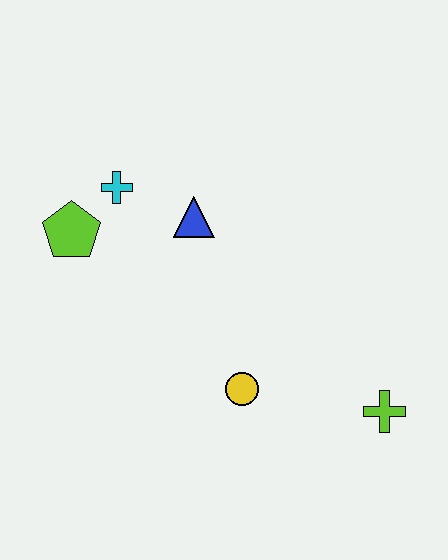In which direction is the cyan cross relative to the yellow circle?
The cyan cross is above the yellow circle.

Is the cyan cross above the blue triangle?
Yes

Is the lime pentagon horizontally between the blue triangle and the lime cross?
No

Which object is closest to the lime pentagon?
The cyan cross is closest to the lime pentagon.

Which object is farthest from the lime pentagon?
The lime cross is farthest from the lime pentagon.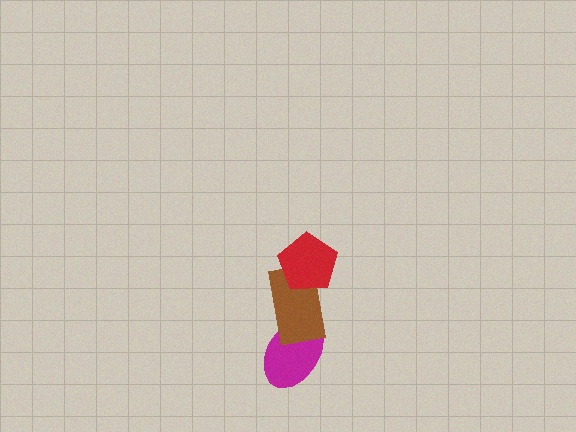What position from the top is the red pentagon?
The red pentagon is 1st from the top.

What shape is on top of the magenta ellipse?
The brown rectangle is on top of the magenta ellipse.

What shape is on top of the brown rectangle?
The red pentagon is on top of the brown rectangle.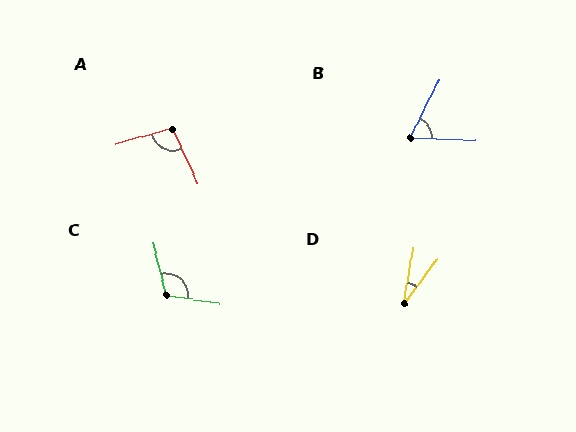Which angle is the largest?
C, at approximately 112 degrees.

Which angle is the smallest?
D, at approximately 28 degrees.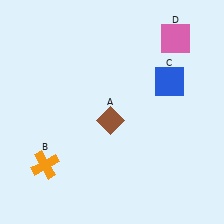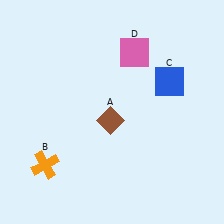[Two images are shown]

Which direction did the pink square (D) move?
The pink square (D) moved left.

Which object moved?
The pink square (D) moved left.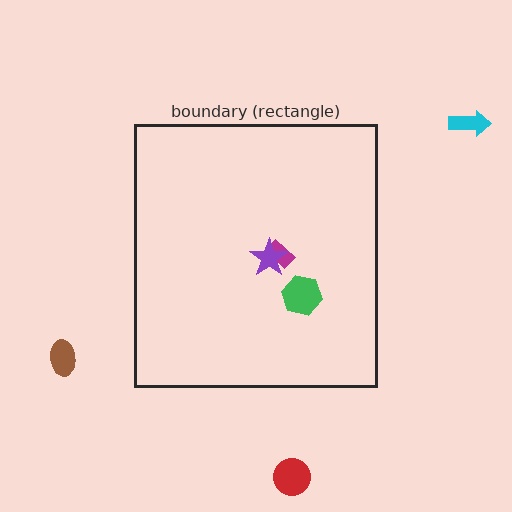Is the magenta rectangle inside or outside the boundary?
Inside.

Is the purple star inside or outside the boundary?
Inside.